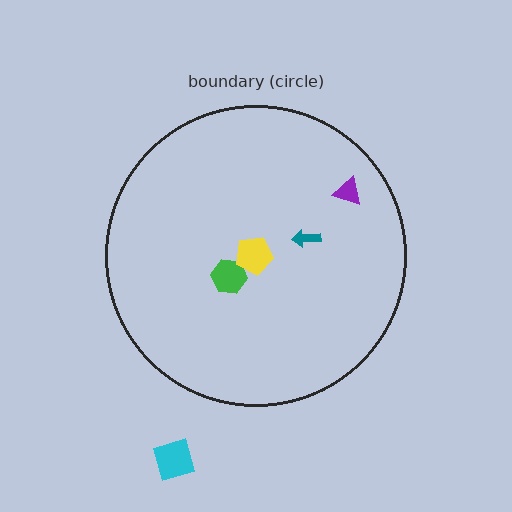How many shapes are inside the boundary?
4 inside, 1 outside.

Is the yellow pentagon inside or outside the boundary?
Inside.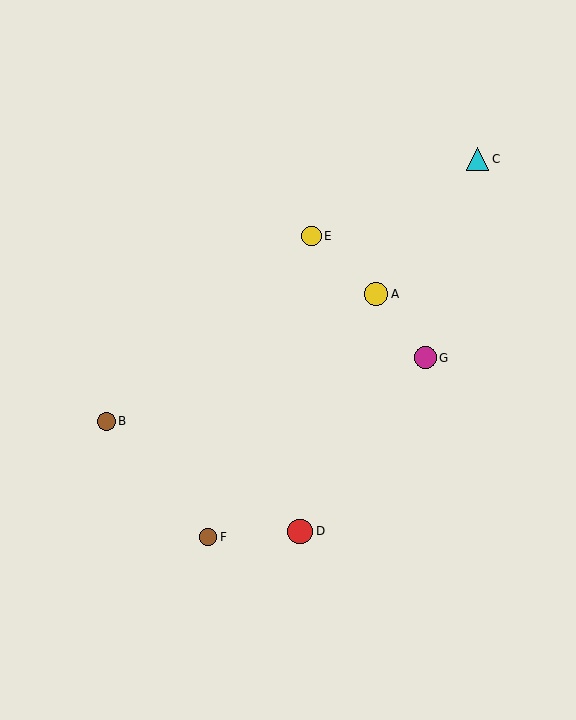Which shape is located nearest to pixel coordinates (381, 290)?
The yellow circle (labeled A) at (376, 294) is nearest to that location.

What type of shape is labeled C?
Shape C is a cyan triangle.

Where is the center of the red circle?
The center of the red circle is at (300, 531).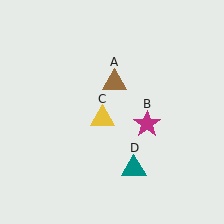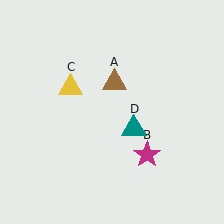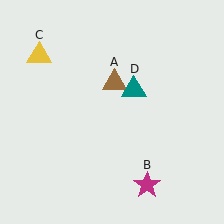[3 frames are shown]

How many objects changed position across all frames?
3 objects changed position: magenta star (object B), yellow triangle (object C), teal triangle (object D).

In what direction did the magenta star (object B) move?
The magenta star (object B) moved down.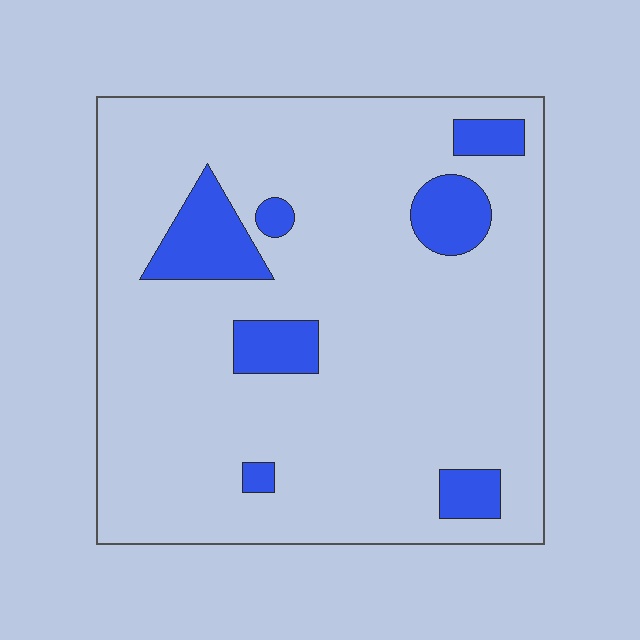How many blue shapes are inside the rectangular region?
7.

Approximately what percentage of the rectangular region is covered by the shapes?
Approximately 15%.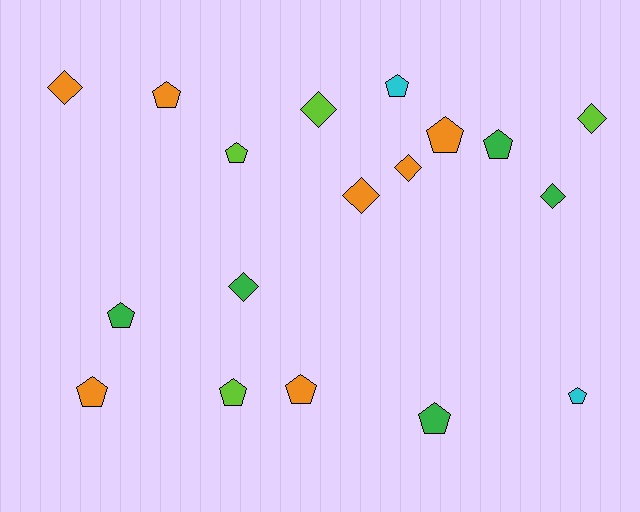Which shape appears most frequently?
Pentagon, with 11 objects.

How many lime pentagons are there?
There are 2 lime pentagons.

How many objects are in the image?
There are 18 objects.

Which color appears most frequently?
Orange, with 7 objects.